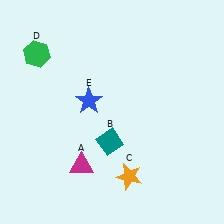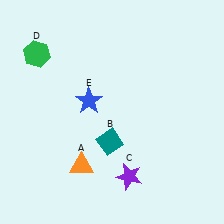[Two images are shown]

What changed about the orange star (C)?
In Image 1, C is orange. In Image 2, it changed to purple.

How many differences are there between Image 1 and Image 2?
There are 2 differences between the two images.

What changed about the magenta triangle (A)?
In Image 1, A is magenta. In Image 2, it changed to orange.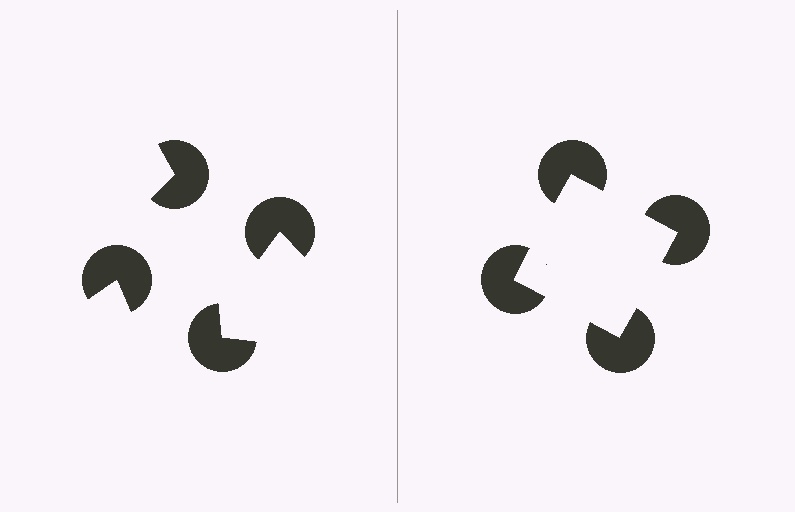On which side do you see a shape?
An illusory square appears on the right side. On the left side the wedge cuts are rotated, so no coherent shape forms.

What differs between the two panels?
The pac-man discs are positioned identically on both sides; only the wedge orientations differ. On the right they align to a square; on the left they are misaligned.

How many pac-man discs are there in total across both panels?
8 — 4 on each side.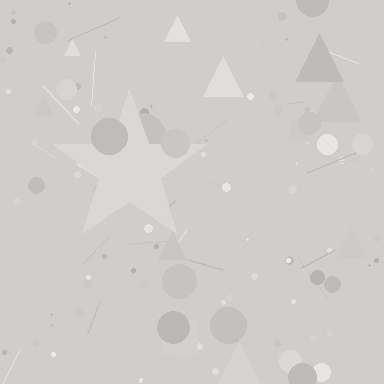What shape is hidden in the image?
A star is hidden in the image.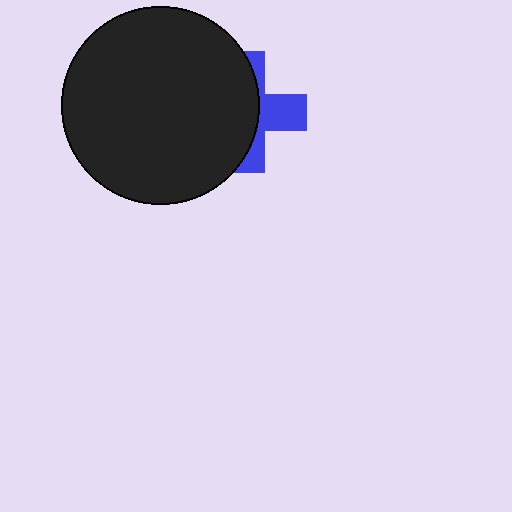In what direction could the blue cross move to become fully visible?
The blue cross could move right. That would shift it out from behind the black circle entirely.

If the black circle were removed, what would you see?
You would see the complete blue cross.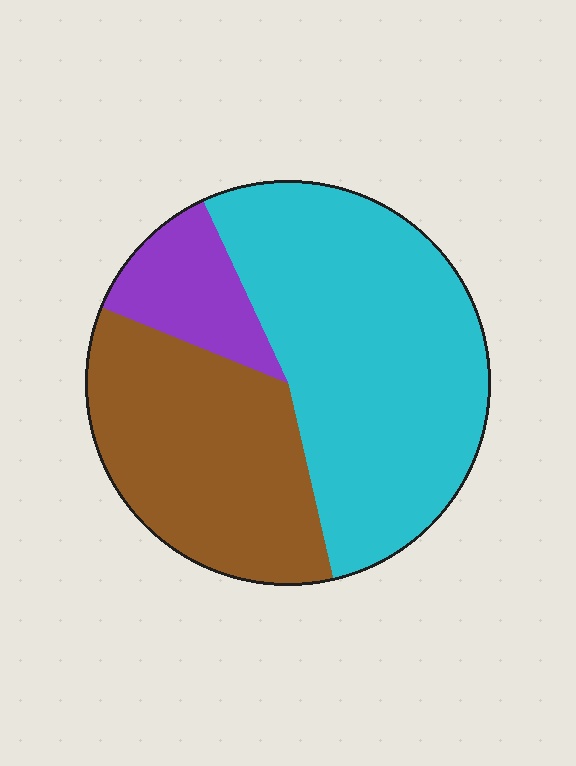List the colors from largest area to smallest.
From largest to smallest: cyan, brown, purple.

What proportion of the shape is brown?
Brown covers about 35% of the shape.